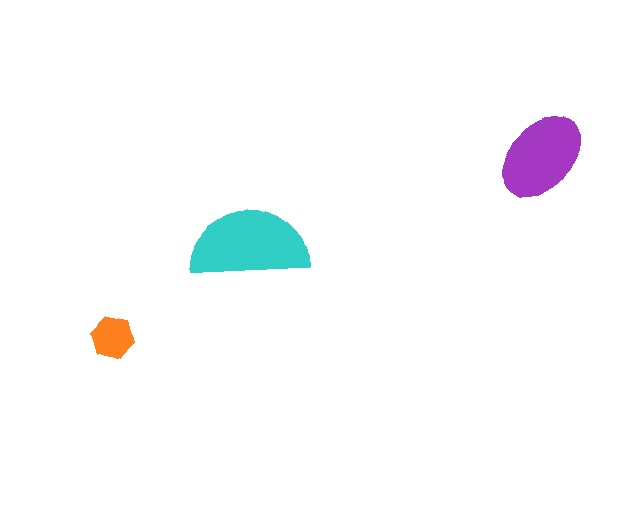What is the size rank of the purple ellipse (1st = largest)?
2nd.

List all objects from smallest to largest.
The orange hexagon, the purple ellipse, the cyan semicircle.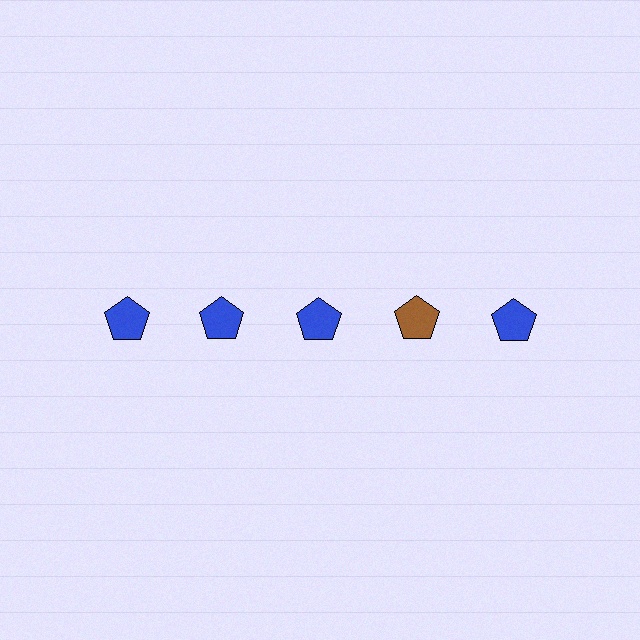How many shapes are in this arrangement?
There are 5 shapes arranged in a grid pattern.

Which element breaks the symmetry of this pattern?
The brown pentagon in the top row, second from right column breaks the symmetry. All other shapes are blue pentagons.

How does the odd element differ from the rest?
It has a different color: brown instead of blue.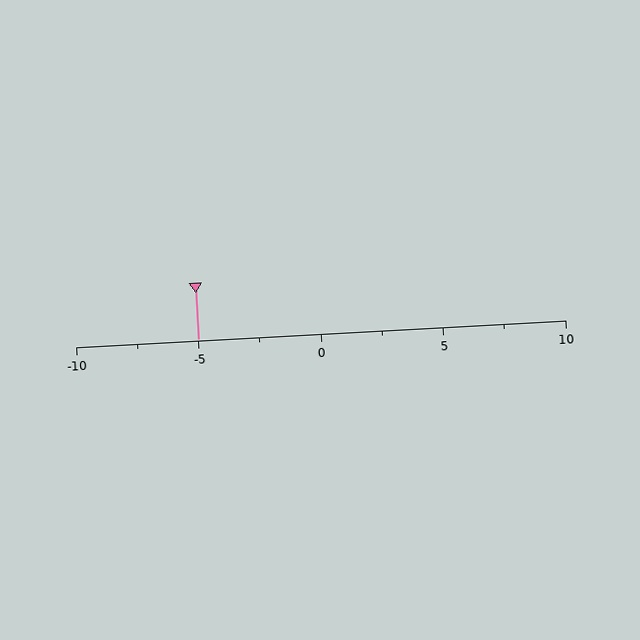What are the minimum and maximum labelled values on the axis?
The axis runs from -10 to 10.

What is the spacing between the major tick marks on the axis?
The major ticks are spaced 5 apart.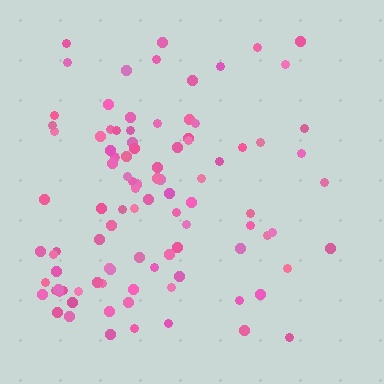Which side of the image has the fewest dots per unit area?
The right.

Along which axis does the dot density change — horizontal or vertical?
Horizontal.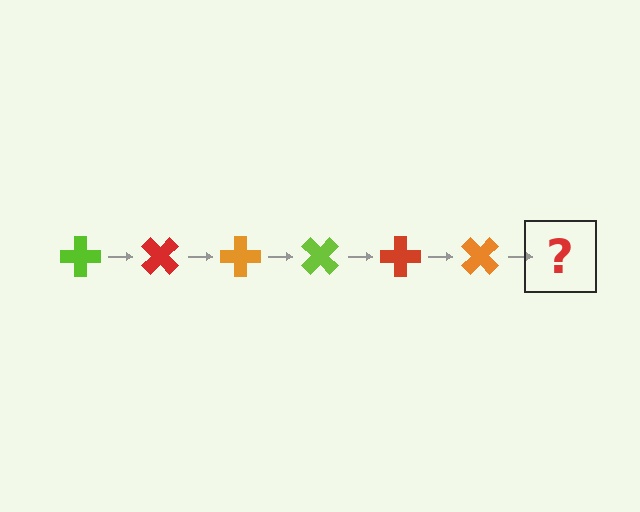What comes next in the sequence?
The next element should be a lime cross, rotated 270 degrees from the start.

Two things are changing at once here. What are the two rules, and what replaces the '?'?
The two rules are that it rotates 45 degrees each step and the color cycles through lime, red, and orange. The '?' should be a lime cross, rotated 270 degrees from the start.